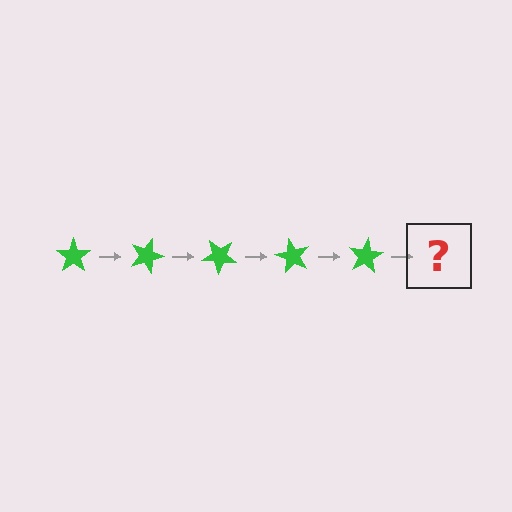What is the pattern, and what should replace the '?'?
The pattern is that the star rotates 20 degrees each step. The '?' should be a green star rotated 100 degrees.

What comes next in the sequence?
The next element should be a green star rotated 100 degrees.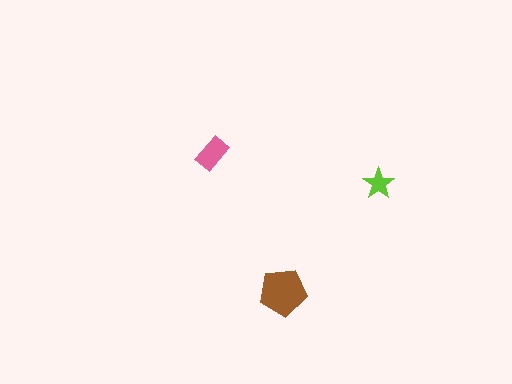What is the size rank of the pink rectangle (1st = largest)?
2nd.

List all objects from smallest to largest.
The lime star, the pink rectangle, the brown pentagon.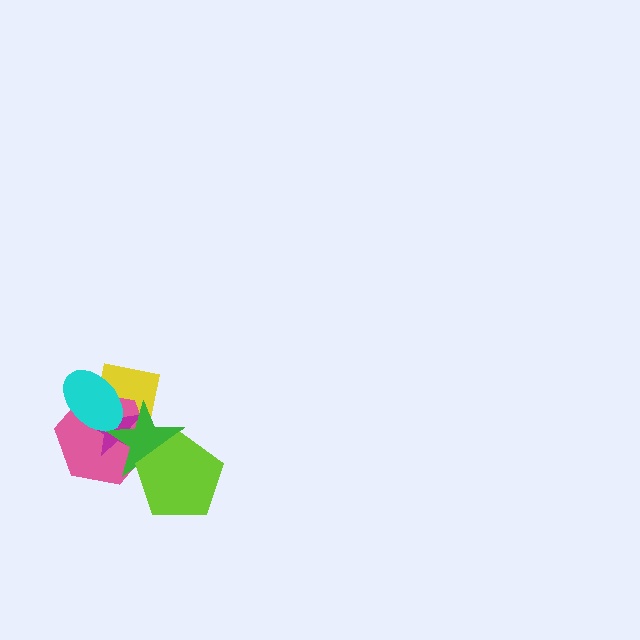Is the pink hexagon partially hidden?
Yes, it is partially covered by another shape.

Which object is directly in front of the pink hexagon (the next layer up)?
The magenta star is directly in front of the pink hexagon.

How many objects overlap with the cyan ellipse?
4 objects overlap with the cyan ellipse.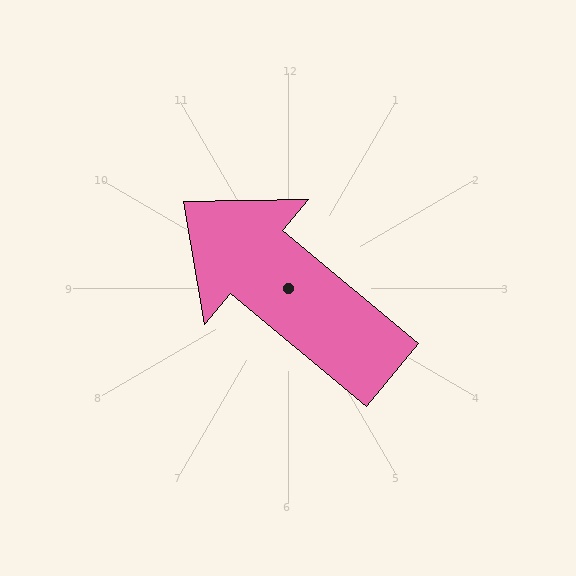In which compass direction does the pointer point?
Northwest.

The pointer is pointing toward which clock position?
Roughly 10 o'clock.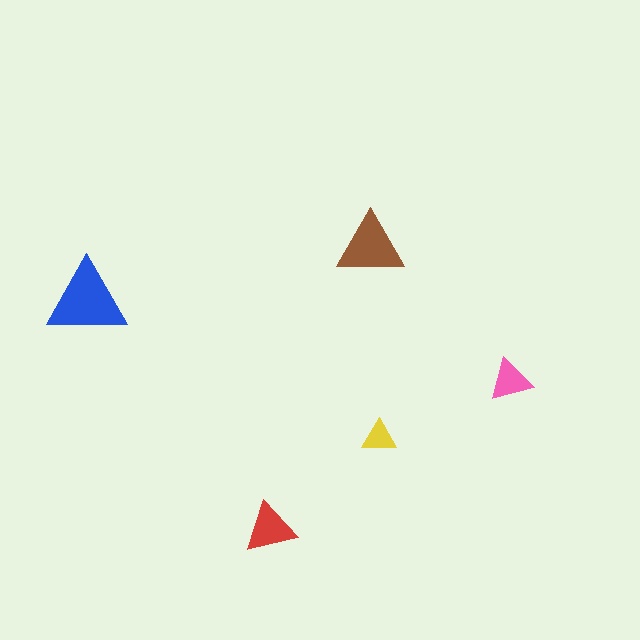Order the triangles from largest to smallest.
the blue one, the brown one, the red one, the pink one, the yellow one.